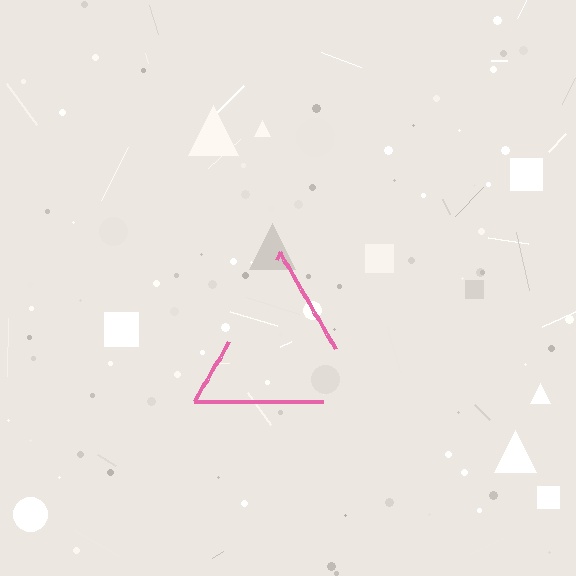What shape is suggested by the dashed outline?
The dashed outline suggests a triangle.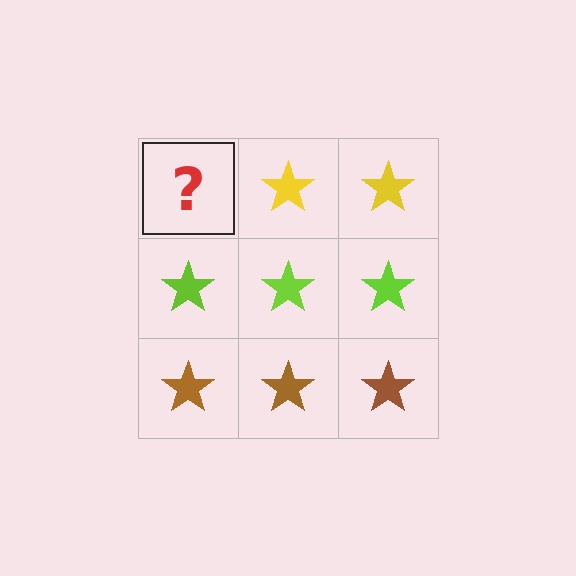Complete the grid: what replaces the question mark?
The question mark should be replaced with a yellow star.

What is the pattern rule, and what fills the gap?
The rule is that each row has a consistent color. The gap should be filled with a yellow star.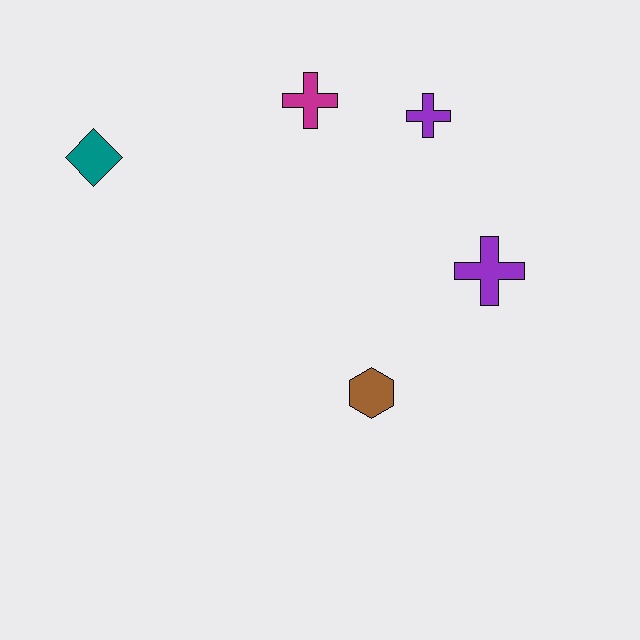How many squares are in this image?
There are no squares.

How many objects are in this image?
There are 5 objects.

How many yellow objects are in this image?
There are no yellow objects.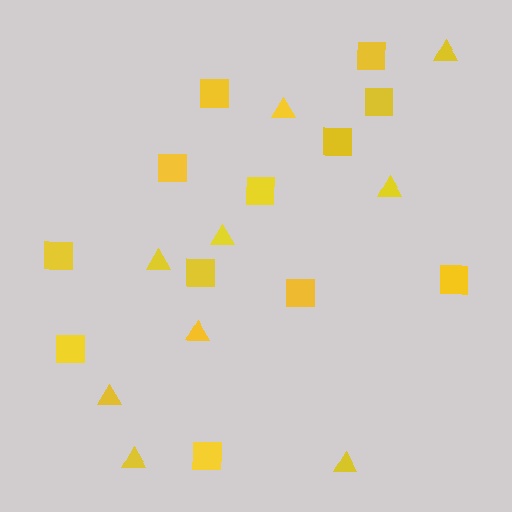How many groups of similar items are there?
There are 2 groups: one group of squares (12) and one group of triangles (9).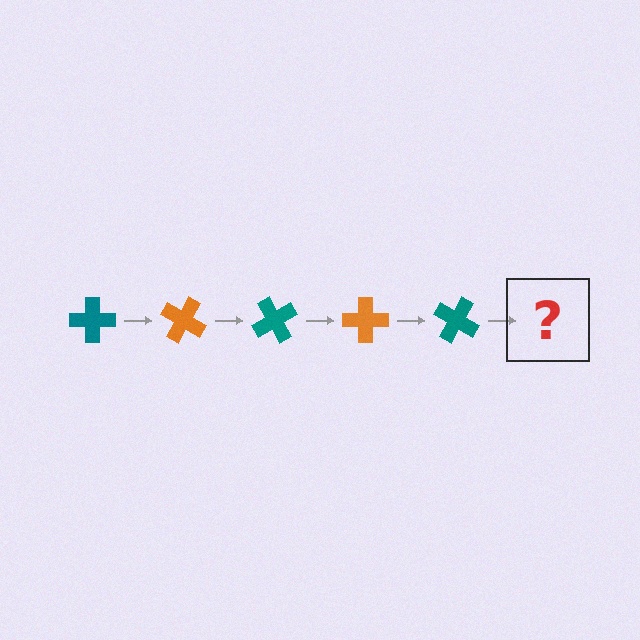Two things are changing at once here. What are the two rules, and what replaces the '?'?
The two rules are that it rotates 30 degrees each step and the color cycles through teal and orange. The '?' should be an orange cross, rotated 150 degrees from the start.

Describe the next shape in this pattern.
It should be an orange cross, rotated 150 degrees from the start.